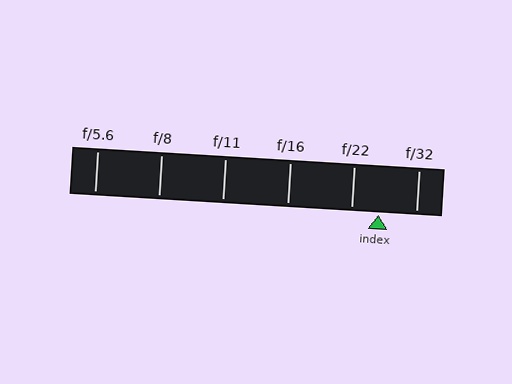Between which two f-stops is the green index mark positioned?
The index mark is between f/22 and f/32.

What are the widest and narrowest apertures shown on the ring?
The widest aperture shown is f/5.6 and the narrowest is f/32.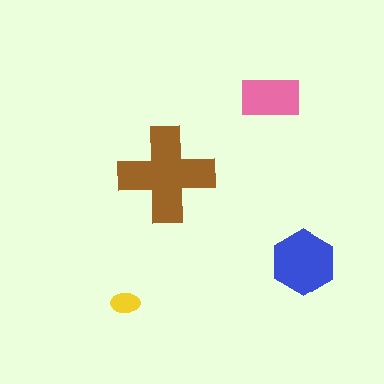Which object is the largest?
The brown cross.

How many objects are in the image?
There are 4 objects in the image.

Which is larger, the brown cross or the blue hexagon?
The brown cross.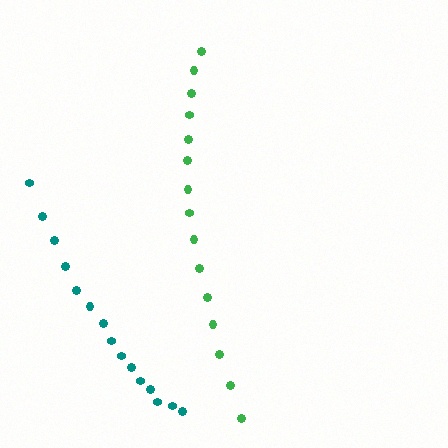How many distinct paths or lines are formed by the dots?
There are 2 distinct paths.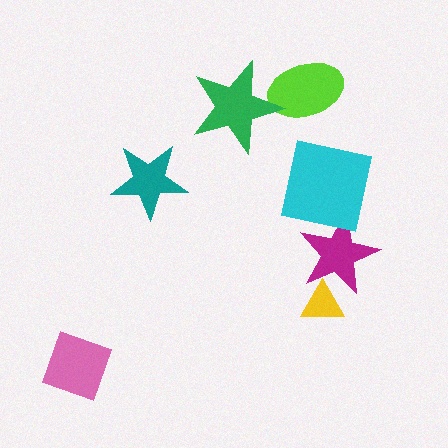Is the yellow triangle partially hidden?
Yes, it is partially covered by another shape.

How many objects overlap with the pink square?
0 objects overlap with the pink square.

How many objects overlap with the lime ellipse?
1 object overlaps with the lime ellipse.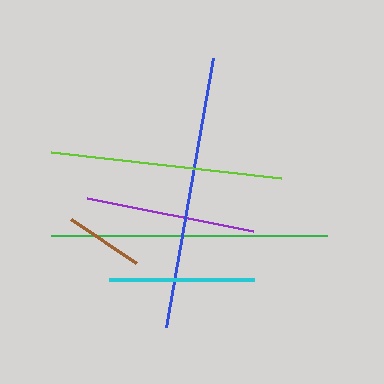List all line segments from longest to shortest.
From longest to shortest: green, blue, lime, purple, cyan, brown.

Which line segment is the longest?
The green line is the longest at approximately 276 pixels.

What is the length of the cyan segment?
The cyan segment is approximately 145 pixels long.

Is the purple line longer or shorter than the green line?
The green line is longer than the purple line.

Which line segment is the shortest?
The brown line is the shortest at approximately 78 pixels.